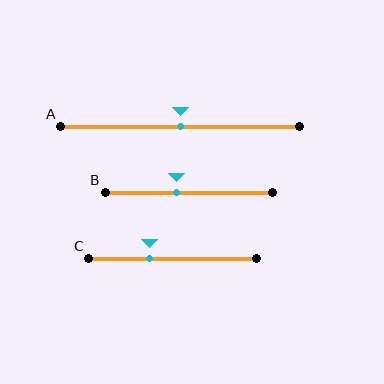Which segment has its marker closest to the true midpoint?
Segment A has its marker closest to the true midpoint.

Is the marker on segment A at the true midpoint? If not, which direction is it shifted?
Yes, the marker on segment A is at the true midpoint.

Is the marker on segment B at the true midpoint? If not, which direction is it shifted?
No, the marker on segment B is shifted to the left by about 7% of the segment length.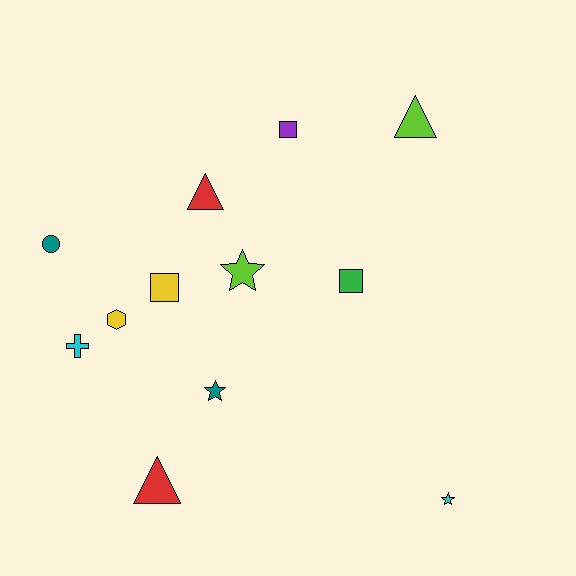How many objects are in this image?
There are 12 objects.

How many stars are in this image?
There are 3 stars.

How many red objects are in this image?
There are 2 red objects.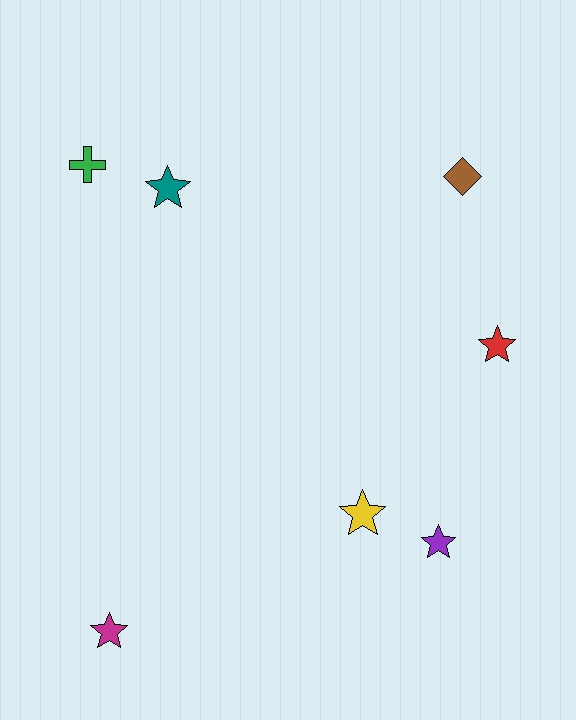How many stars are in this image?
There are 5 stars.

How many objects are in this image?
There are 7 objects.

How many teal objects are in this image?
There is 1 teal object.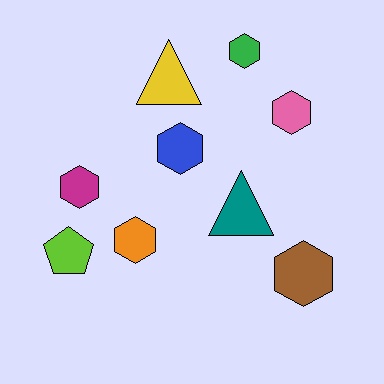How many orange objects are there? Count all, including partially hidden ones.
There is 1 orange object.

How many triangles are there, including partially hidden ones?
There are 2 triangles.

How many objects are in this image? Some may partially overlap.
There are 9 objects.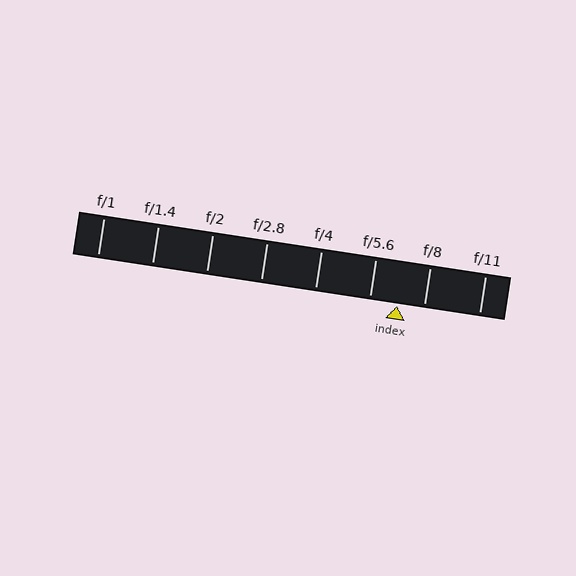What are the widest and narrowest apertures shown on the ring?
The widest aperture shown is f/1 and the narrowest is f/11.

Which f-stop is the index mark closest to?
The index mark is closest to f/8.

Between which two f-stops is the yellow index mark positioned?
The index mark is between f/5.6 and f/8.